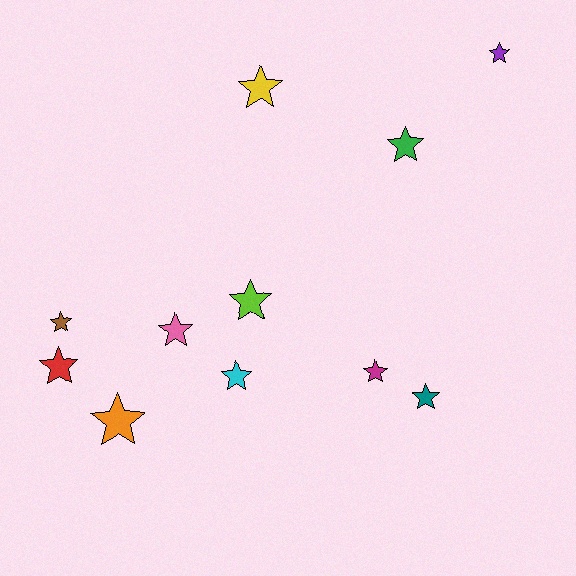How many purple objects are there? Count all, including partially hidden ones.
There is 1 purple object.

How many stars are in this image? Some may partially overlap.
There are 11 stars.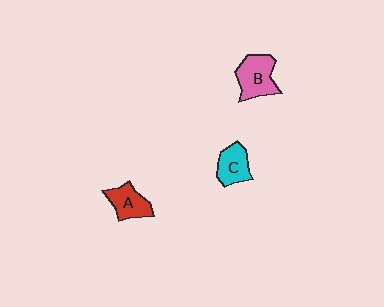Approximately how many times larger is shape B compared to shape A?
Approximately 1.3 times.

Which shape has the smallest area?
Shape C (cyan).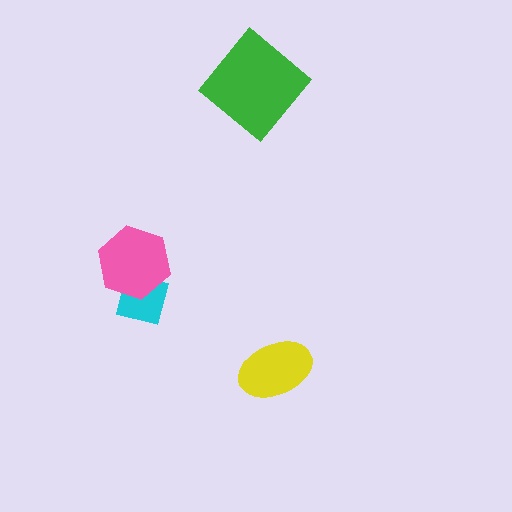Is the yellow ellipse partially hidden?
No, no other shape covers it.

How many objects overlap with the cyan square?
1 object overlaps with the cyan square.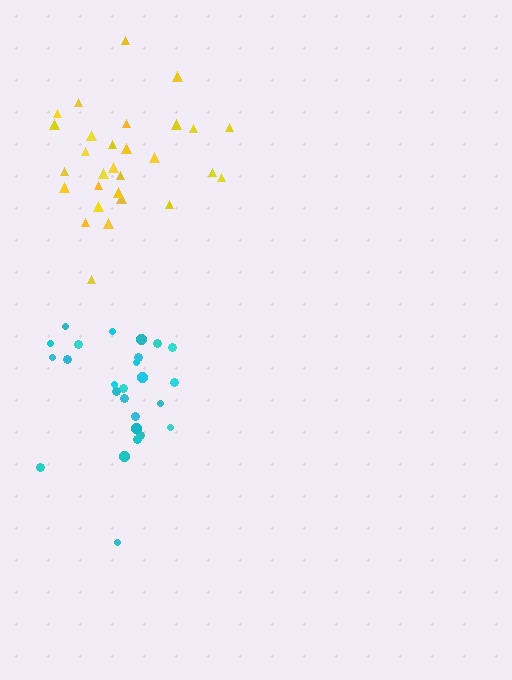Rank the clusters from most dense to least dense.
yellow, cyan.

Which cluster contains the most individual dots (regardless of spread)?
Yellow (29).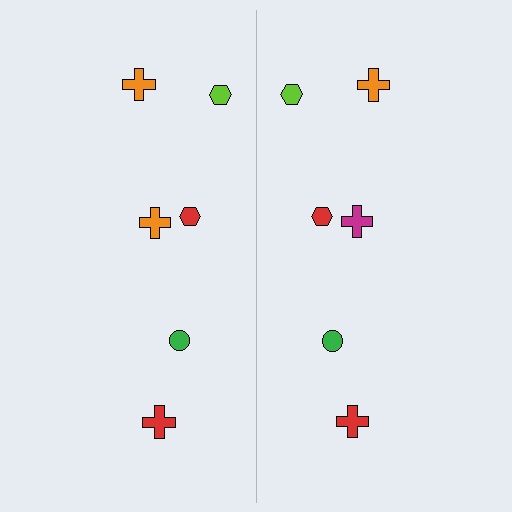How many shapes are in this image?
There are 12 shapes in this image.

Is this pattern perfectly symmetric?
No, the pattern is not perfectly symmetric. The magenta cross on the right side breaks the symmetry — its mirror counterpart is orange.